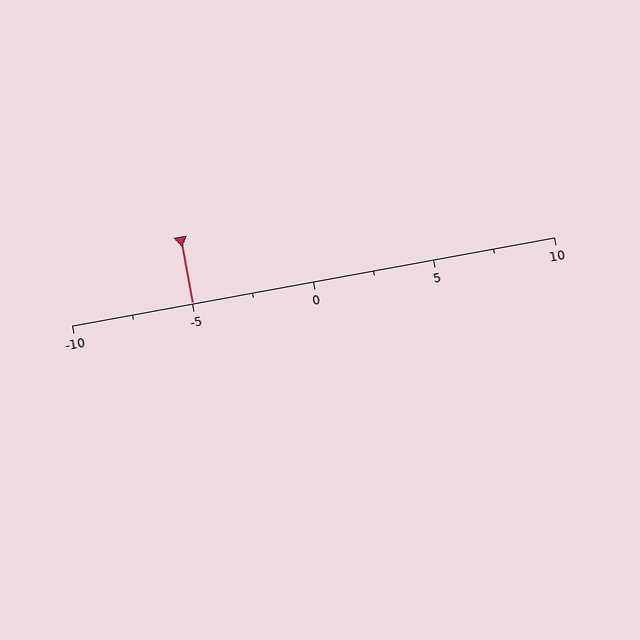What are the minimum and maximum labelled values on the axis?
The axis runs from -10 to 10.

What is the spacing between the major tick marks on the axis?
The major ticks are spaced 5 apart.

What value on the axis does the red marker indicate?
The marker indicates approximately -5.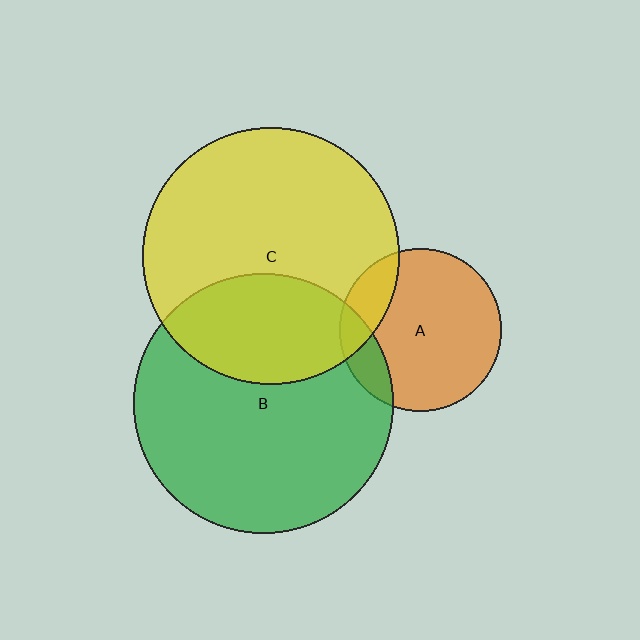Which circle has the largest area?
Circle B (green).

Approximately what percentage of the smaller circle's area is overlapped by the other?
Approximately 20%.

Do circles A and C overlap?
Yes.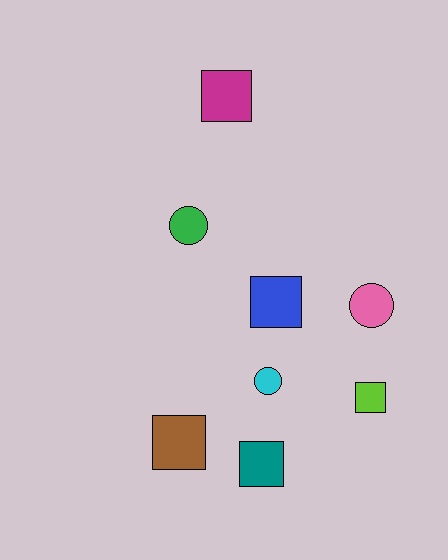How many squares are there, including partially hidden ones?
There are 5 squares.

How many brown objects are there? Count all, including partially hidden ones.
There is 1 brown object.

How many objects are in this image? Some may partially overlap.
There are 8 objects.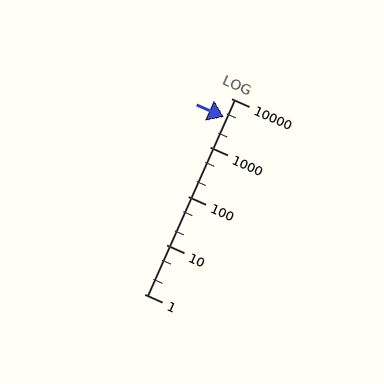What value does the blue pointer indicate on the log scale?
The pointer indicates approximately 4200.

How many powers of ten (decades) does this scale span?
The scale spans 4 decades, from 1 to 10000.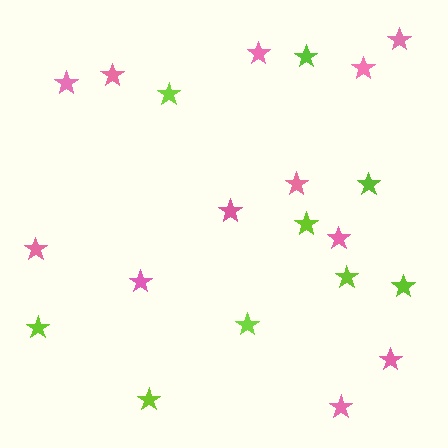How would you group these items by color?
There are 2 groups: one group of pink stars (12) and one group of lime stars (9).